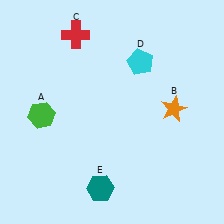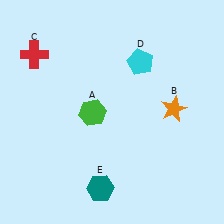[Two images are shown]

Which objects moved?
The objects that moved are: the green hexagon (A), the red cross (C).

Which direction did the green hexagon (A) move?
The green hexagon (A) moved right.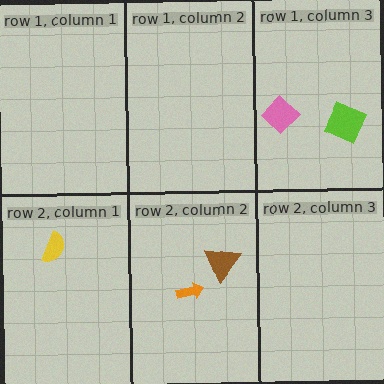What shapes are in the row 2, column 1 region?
The yellow semicircle.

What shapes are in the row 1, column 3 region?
The pink diamond, the lime square.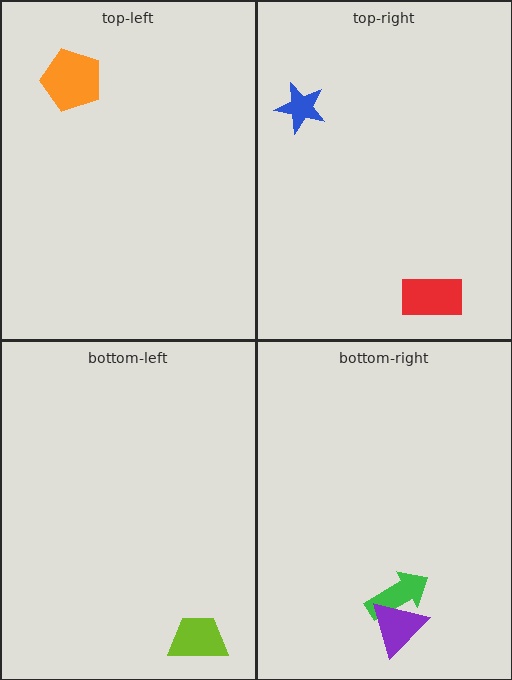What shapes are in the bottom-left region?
The lime trapezoid.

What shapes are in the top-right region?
The red rectangle, the blue star.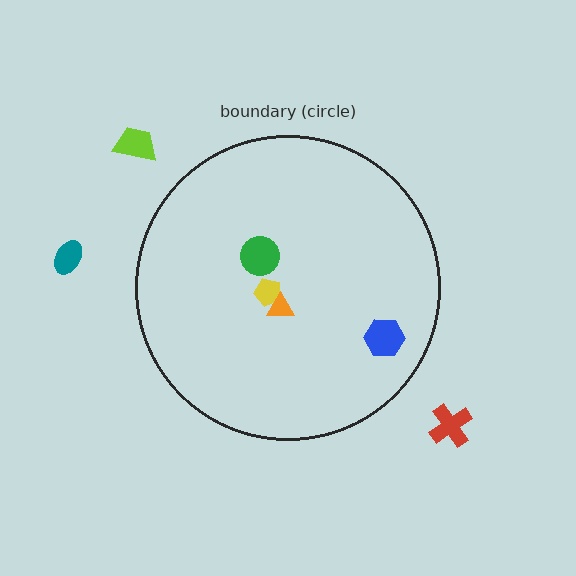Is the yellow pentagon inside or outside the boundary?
Inside.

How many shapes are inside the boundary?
4 inside, 3 outside.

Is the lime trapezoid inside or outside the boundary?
Outside.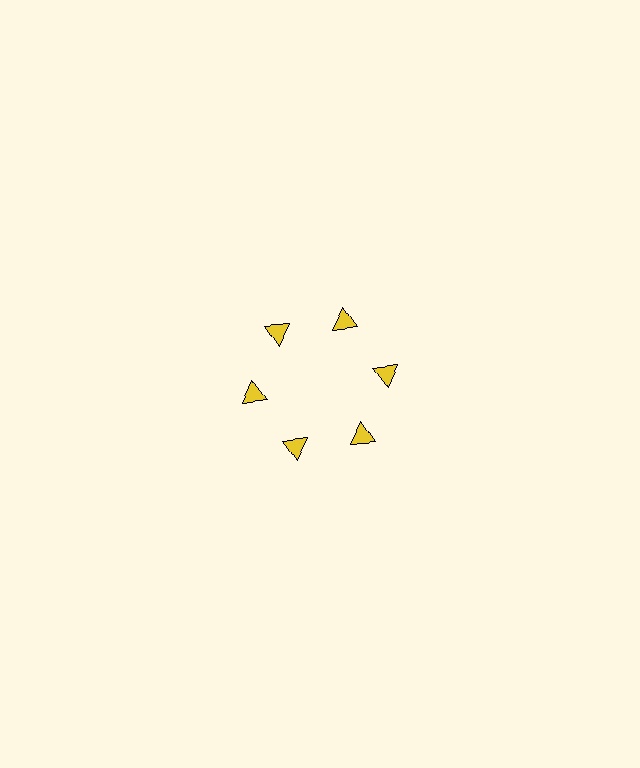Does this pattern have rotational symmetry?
Yes, this pattern has 6-fold rotational symmetry. It looks the same after rotating 60 degrees around the center.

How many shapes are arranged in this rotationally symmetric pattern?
There are 6 shapes, arranged in 6 groups of 1.